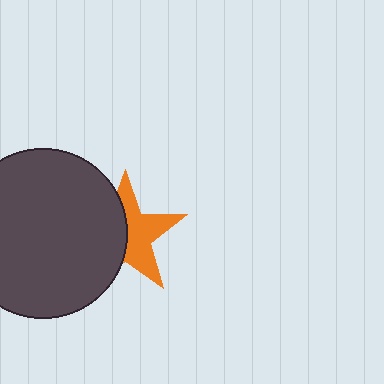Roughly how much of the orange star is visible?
About half of it is visible (roughly 52%).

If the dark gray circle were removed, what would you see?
You would see the complete orange star.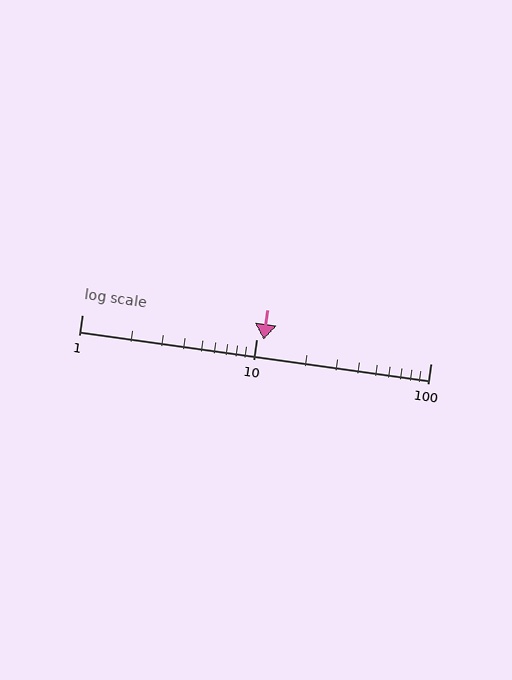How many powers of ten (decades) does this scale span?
The scale spans 2 decades, from 1 to 100.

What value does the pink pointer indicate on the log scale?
The pointer indicates approximately 11.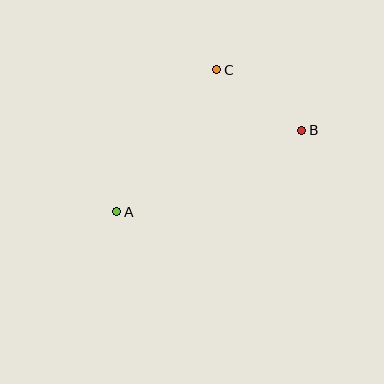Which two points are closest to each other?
Points B and C are closest to each other.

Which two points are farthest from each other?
Points A and B are farthest from each other.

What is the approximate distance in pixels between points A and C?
The distance between A and C is approximately 173 pixels.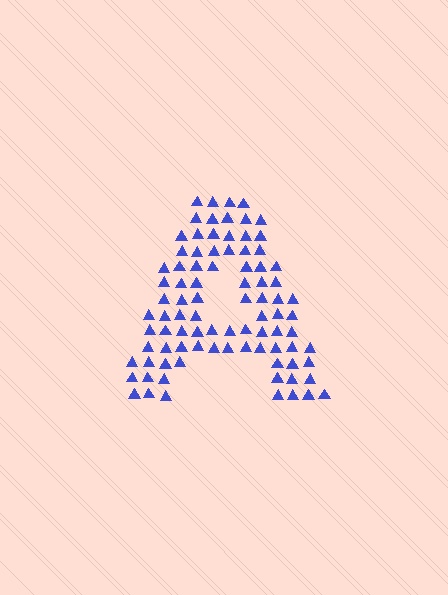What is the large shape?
The large shape is the letter A.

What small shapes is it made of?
It is made of small triangles.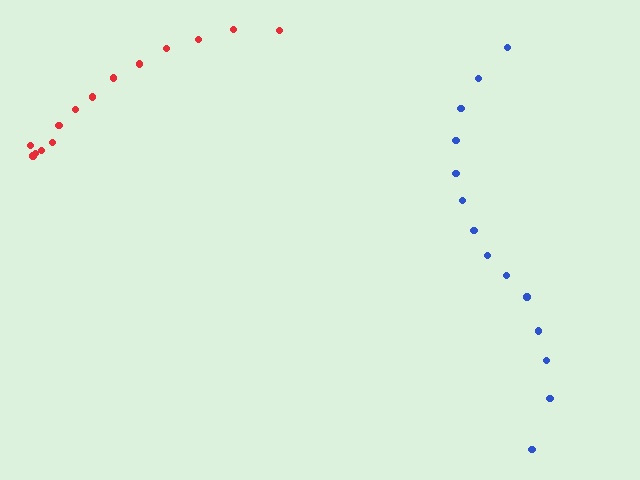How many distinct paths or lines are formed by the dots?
There are 2 distinct paths.